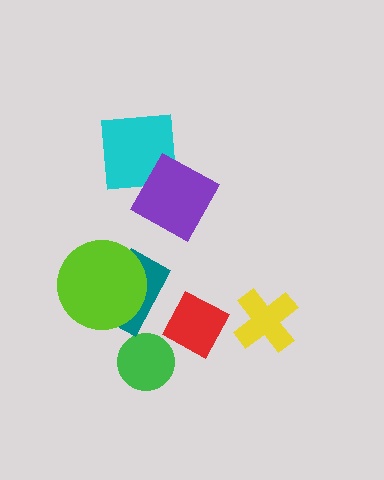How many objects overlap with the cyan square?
1 object overlaps with the cyan square.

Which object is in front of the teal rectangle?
The lime circle is in front of the teal rectangle.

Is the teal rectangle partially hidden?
Yes, it is partially covered by another shape.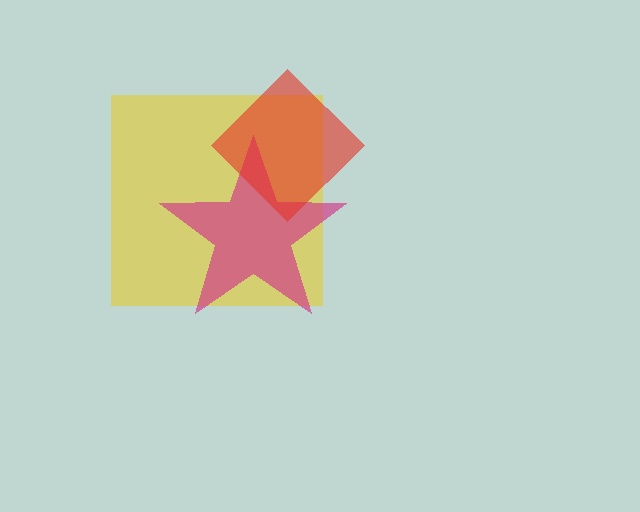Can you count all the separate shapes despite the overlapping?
Yes, there are 3 separate shapes.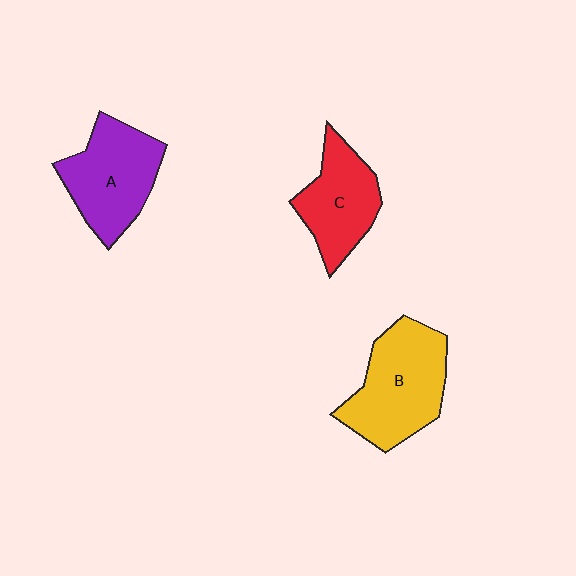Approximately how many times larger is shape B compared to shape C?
Approximately 1.4 times.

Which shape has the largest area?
Shape B (yellow).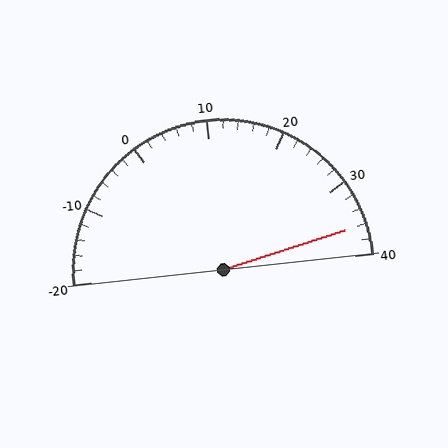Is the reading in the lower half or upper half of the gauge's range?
The reading is in the upper half of the range (-20 to 40).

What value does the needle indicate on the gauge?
The needle indicates approximately 36.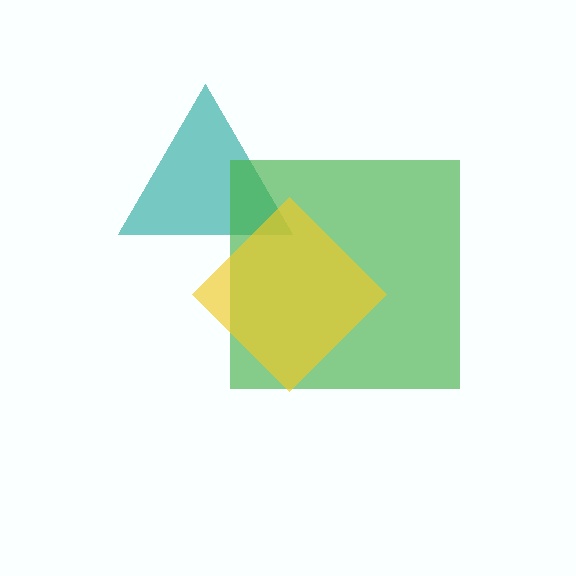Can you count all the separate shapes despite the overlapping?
Yes, there are 3 separate shapes.